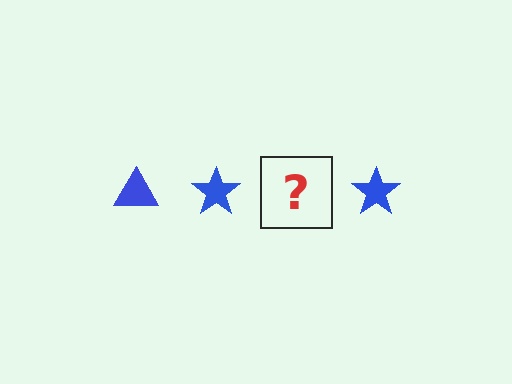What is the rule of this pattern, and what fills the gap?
The rule is that the pattern cycles through triangle, star shapes in blue. The gap should be filled with a blue triangle.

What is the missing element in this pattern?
The missing element is a blue triangle.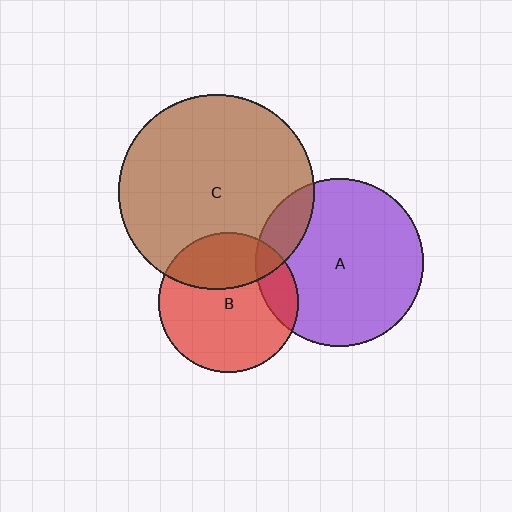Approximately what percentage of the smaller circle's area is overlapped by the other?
Approximately 15%.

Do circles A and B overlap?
Yes.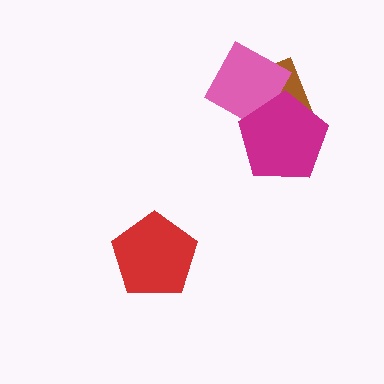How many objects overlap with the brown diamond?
2 objects overlap with the brown diamond.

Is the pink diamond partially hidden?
Yes, it is partially covered by another shape.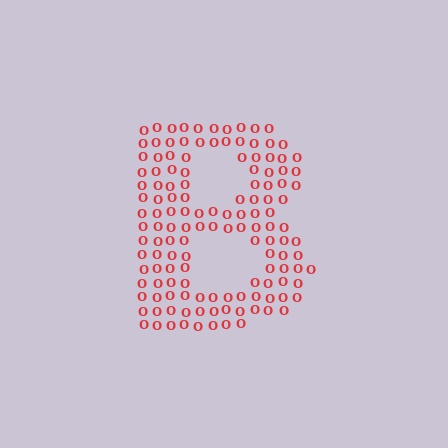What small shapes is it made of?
It is made of small letter O's.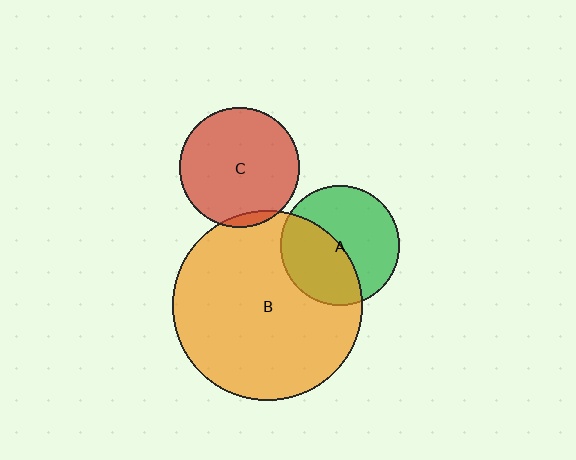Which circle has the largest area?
Circle B (orange).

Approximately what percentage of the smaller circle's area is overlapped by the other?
Approximately 45%.